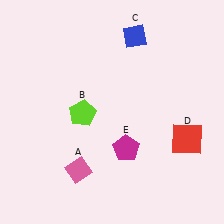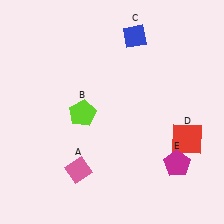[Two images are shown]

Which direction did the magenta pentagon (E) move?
The magenta pentagon (E) moved right.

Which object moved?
The magenta pentagon (E) moved right.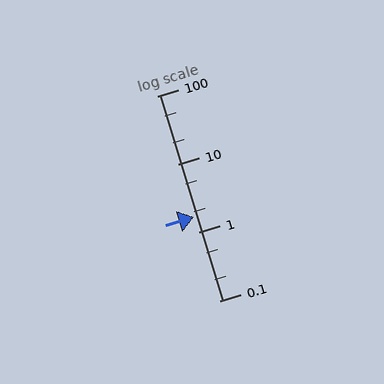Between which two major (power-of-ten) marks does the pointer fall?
The pointer is between 1 and 10.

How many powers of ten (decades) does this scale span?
The scale spans 3 decades, from 0.1 to 100.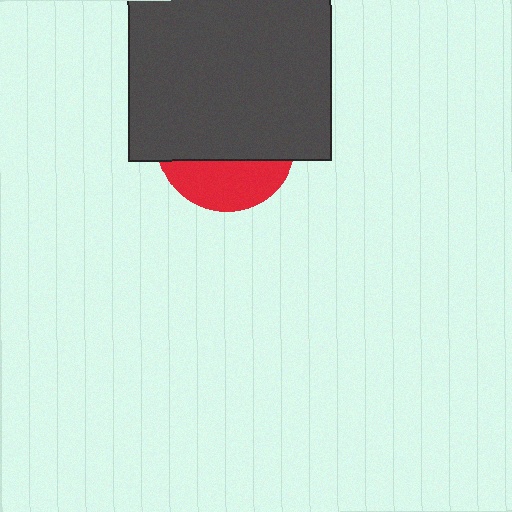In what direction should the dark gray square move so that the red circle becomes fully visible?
The dark gray square should move up. That is the shortest direction to clear the overlap and leave the red circle fully visible.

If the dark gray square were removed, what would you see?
You would see the complete red circle.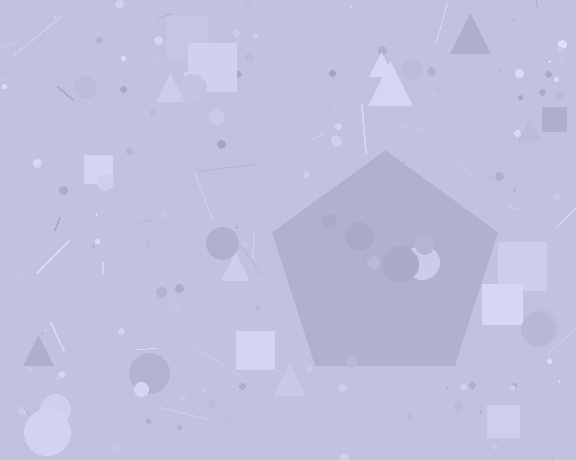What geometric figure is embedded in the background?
A pentagon is embedded in the background.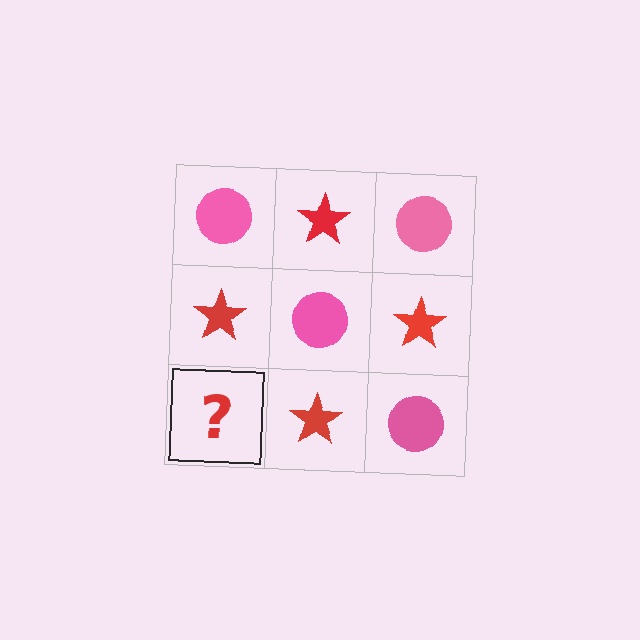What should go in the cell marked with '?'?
The missing cell should contain a pink circle.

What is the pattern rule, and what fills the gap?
The rule is that it alternates pink circle and red star in a checkerboard pattern. The gap should be filled with a pink circle.